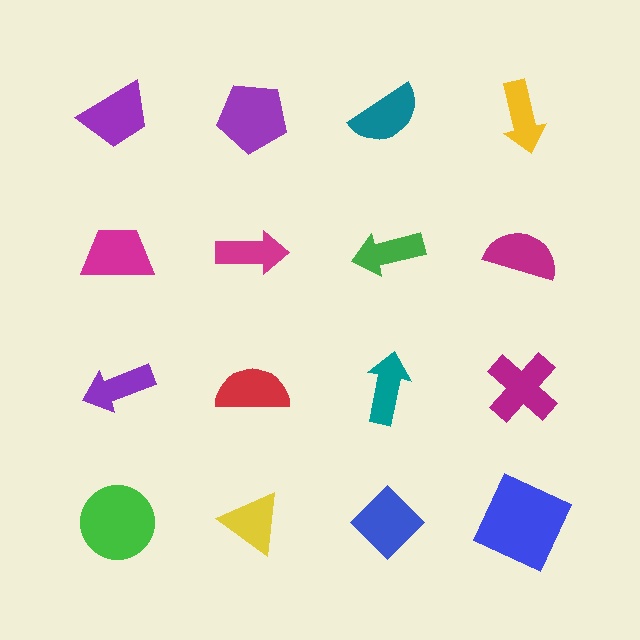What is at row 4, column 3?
A blue diamond.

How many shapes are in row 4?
4 shapes.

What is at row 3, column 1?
A purple arrow.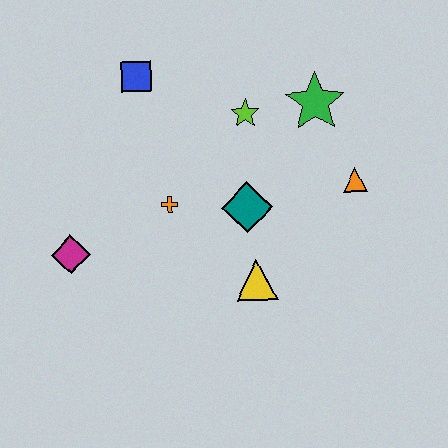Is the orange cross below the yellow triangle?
No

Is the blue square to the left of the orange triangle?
Yes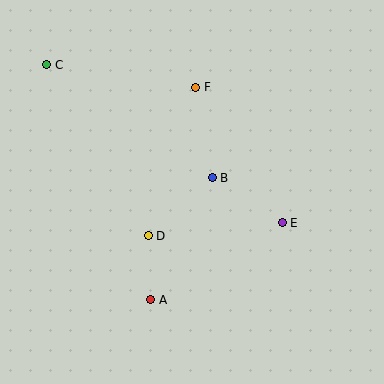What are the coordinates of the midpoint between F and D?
The midpoint between F and D is at (172, 162).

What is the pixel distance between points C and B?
The distance between C and B is 201 pixels.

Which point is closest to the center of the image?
Point B at (212, 178) is closest to the center.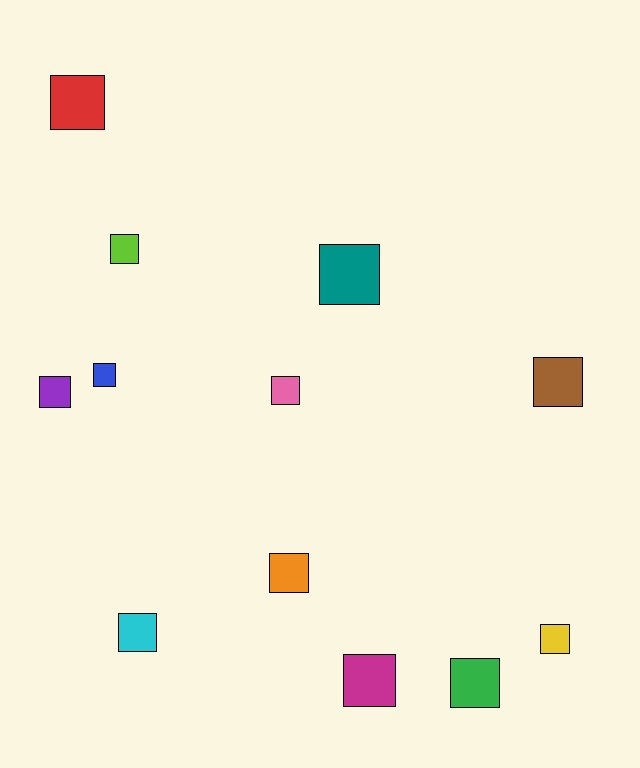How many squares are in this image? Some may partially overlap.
There are 12 squares.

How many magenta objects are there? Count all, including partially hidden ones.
There is 1 magenta object.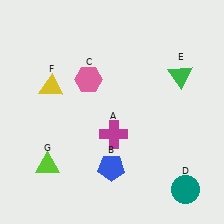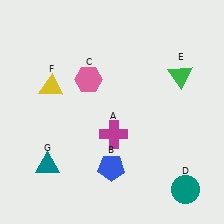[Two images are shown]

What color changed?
The triangle (G) changed from lime in Image 1 to teal in Image 2.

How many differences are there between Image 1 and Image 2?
There is 1 difference between the two images.